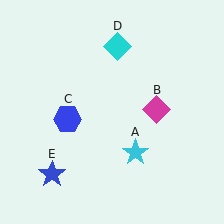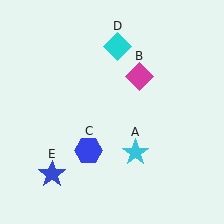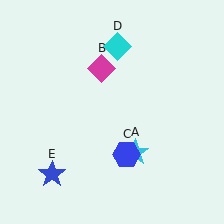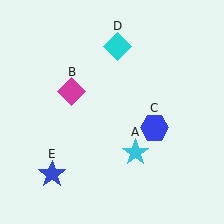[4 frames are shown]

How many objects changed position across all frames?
2 objects changed position: magenta diamond (object B), blue hexagon (object C).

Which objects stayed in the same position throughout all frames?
Cyan star (object A) and cyan diamond (object D) and blue star (object E) remained stationary.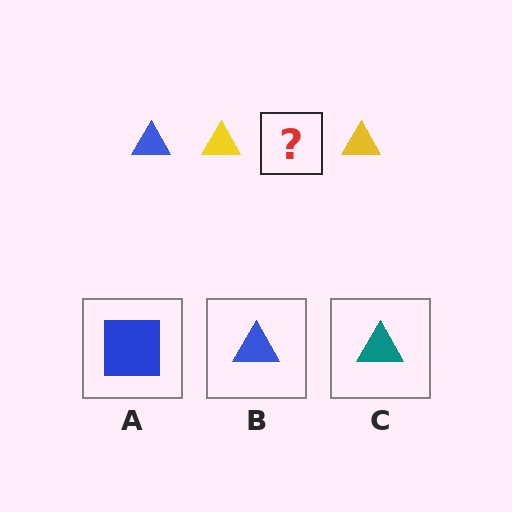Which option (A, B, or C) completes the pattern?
B.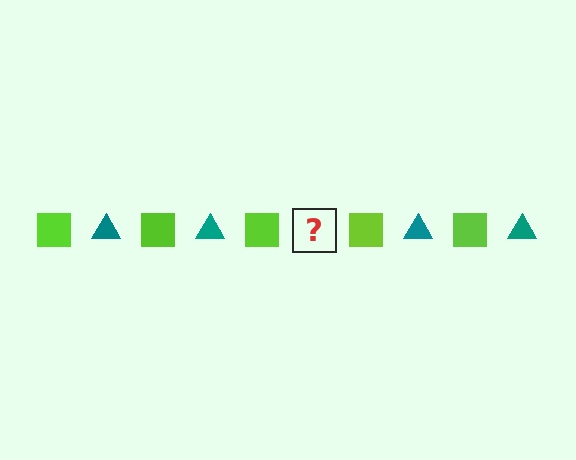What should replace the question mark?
The question mark should be replaced with a teal triangle.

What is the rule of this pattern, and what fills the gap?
The rule is that the pattern alternates between lime square and teal triangle. The gap should be filled with a teal triangle.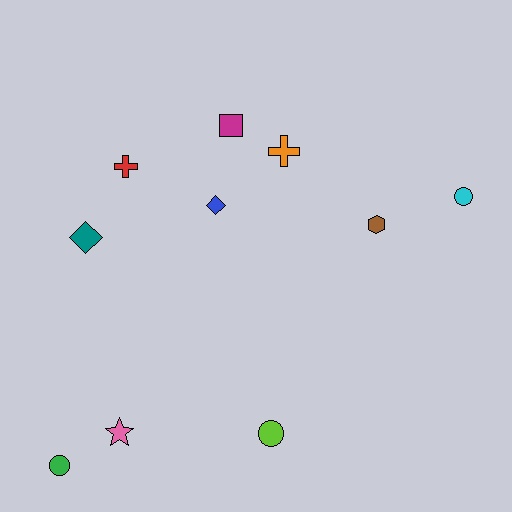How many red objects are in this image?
There is 1 red object.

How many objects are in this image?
There are 10 objects.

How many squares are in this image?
There is 1 square.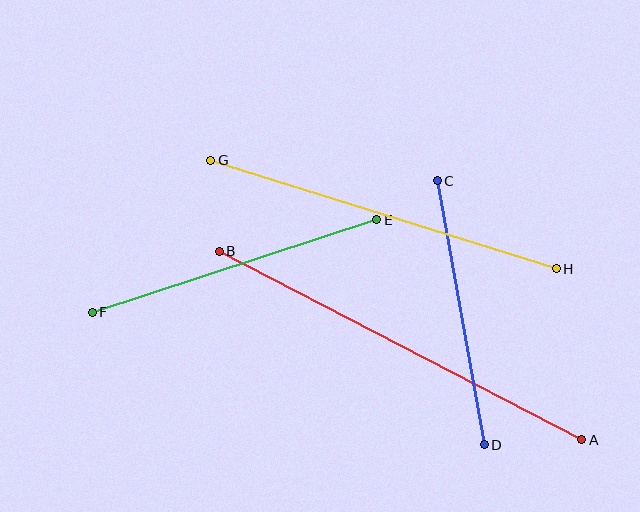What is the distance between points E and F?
The distance is approximately 299 pixels.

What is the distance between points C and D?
The distance is approximately 268 pixels.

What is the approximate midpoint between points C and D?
The midpoint is at approximately (461, 313) pixels.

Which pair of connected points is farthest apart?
Points A and B are farthest apart.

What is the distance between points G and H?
The distance is approximately 362 pixels.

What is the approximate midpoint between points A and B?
The midpoint is at approximately (400, 345) pixels.